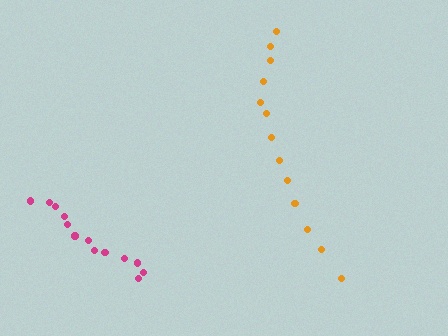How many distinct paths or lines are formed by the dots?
There are 2 distinct paths.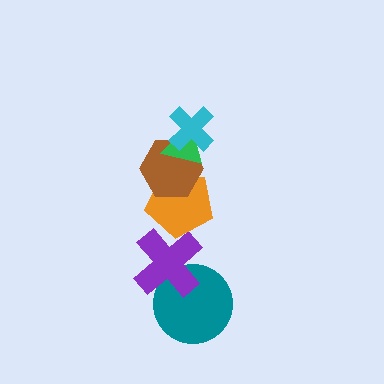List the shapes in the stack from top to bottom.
From top to bottom: the cyan cross, the green triangle, the brown hexagon, the orange pentagon, the purple cross, the teal circle.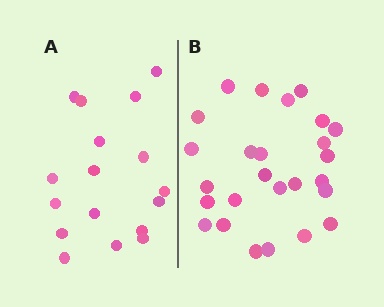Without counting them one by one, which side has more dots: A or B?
Region B (the right region) has more dots.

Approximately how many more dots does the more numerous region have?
Region B has roughly 8 or so more dots than region A.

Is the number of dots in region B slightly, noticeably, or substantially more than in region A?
Region B has substantially more. The ratio is roughly 1.5 to 1.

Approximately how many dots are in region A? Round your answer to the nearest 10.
About 20 dots. (The exact count is 17, which rounds to 20.)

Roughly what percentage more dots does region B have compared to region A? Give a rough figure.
About 55% more.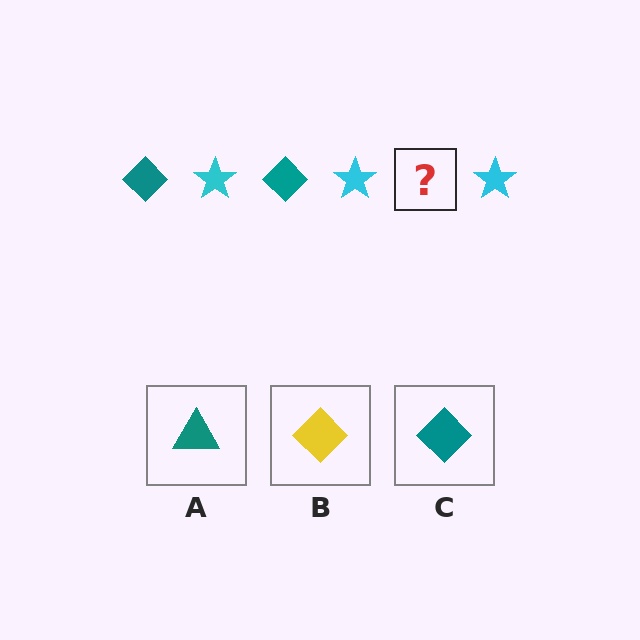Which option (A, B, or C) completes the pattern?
C.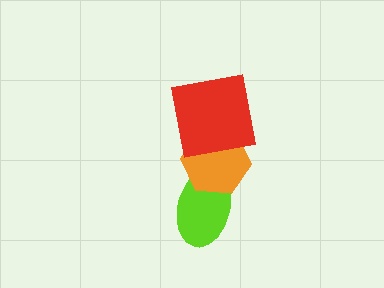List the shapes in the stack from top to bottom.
From top to bottom: the red square, the orange hexagon, the lime ellipse.